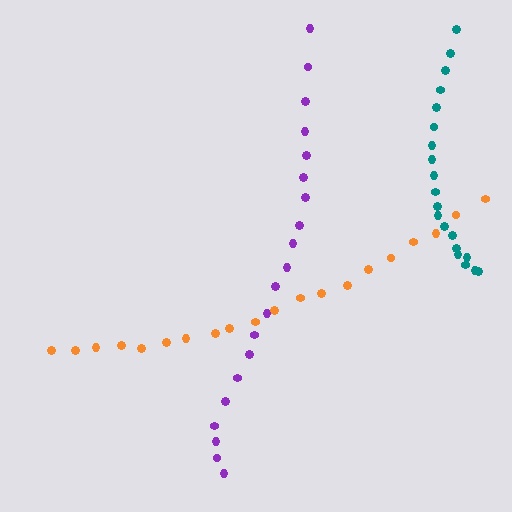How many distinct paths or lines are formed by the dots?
There are 3 distinct paths.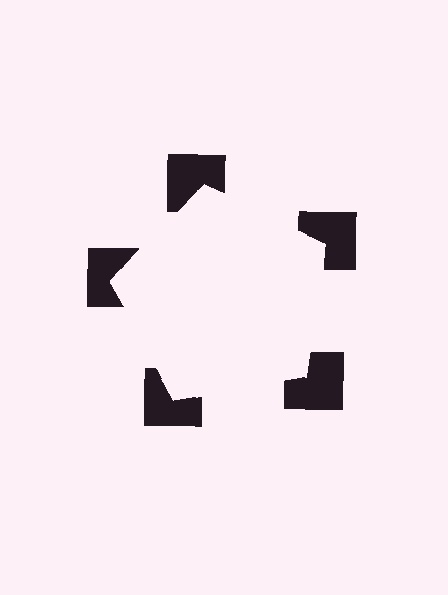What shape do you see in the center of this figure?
An illusory pentagon — its edges are inferred from the aligned wedge cuts in the notched squares, not physically drawn.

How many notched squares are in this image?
There are 5 — one at each vertex of the illusory pentagon.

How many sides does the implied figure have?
5 sides.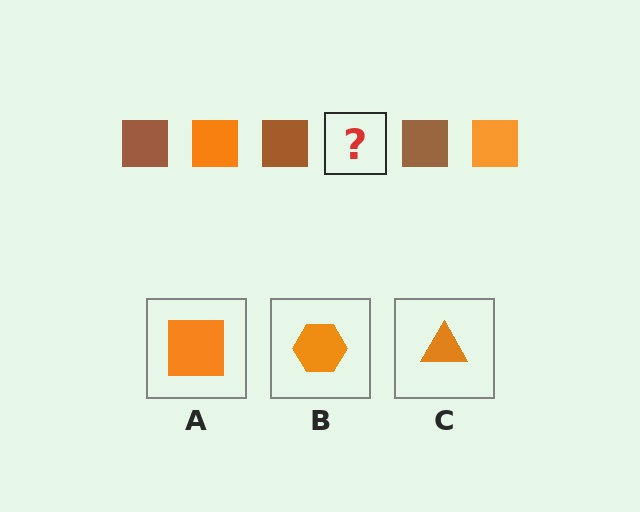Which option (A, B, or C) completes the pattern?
A.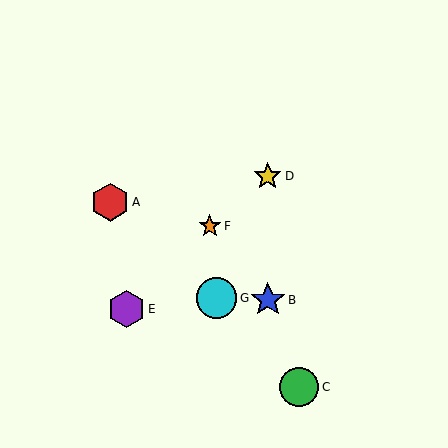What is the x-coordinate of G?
Object G is at x≈217.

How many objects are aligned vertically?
2 objects (B, D) are aligned vertically.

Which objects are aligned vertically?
Objects B, D are aligned vertically.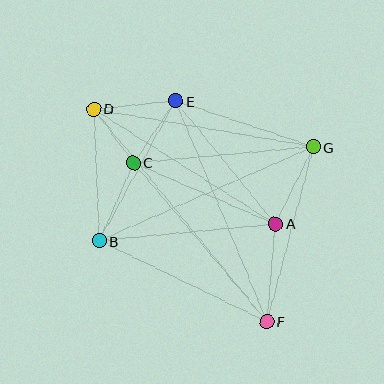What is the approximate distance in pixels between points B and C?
The distance between B and C is approximately 86 pixels.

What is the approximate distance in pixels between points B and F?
The distance between B and F is approximately 186 pixels.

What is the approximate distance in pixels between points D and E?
The distance between D and E is approximately 82 pixels.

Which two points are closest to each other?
Points C and D are closest to each other.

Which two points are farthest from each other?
Points D and F are farthest from each other.